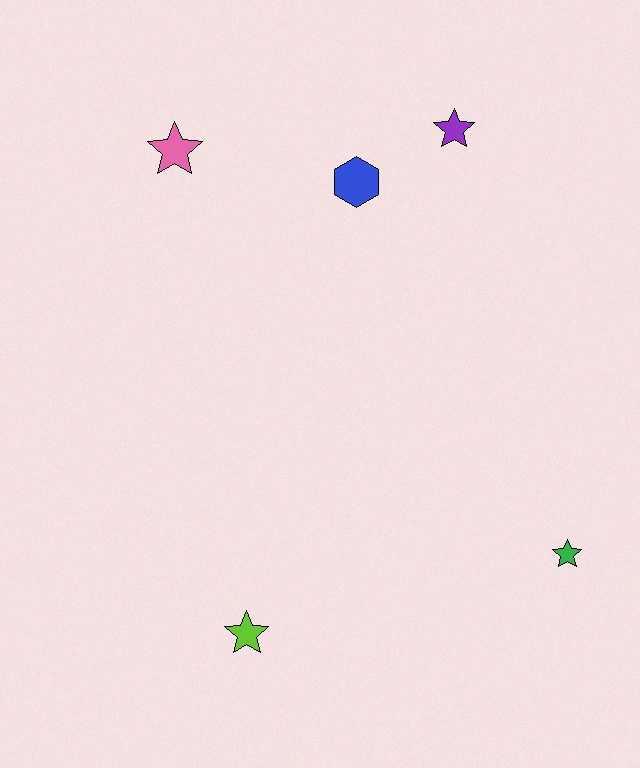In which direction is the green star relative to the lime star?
The green star is to the right of the lime star.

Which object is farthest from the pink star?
The green star is farthest from the pink star.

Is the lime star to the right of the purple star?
No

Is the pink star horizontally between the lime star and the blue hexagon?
No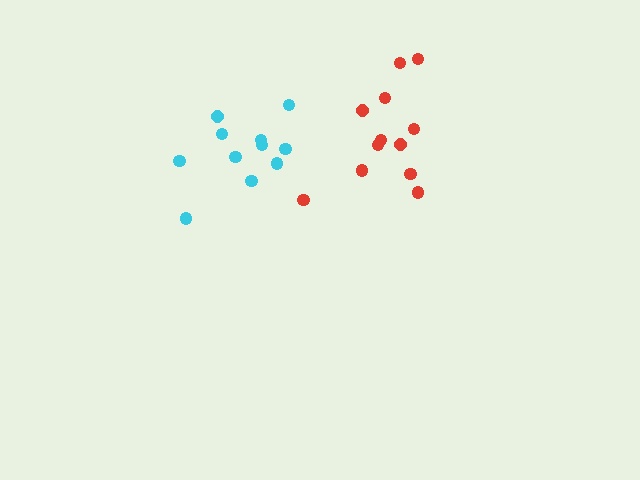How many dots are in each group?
Group 1: 12 dots, Group 2: 11 dots (23 total).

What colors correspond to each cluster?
The clusters are colored: red, cyan.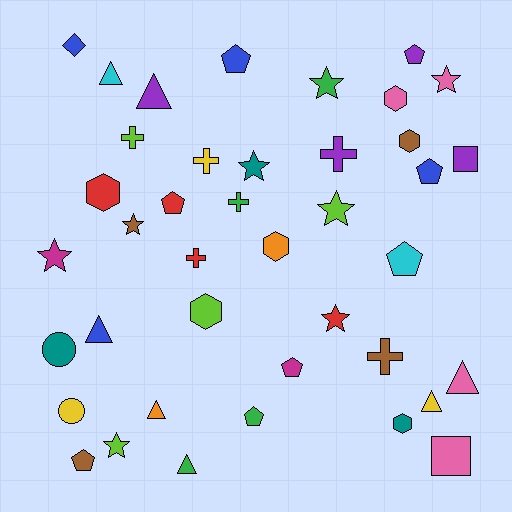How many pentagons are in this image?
There are 8 pentagons.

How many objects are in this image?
There are 40 objects.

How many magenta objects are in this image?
There are 2 magenta objects.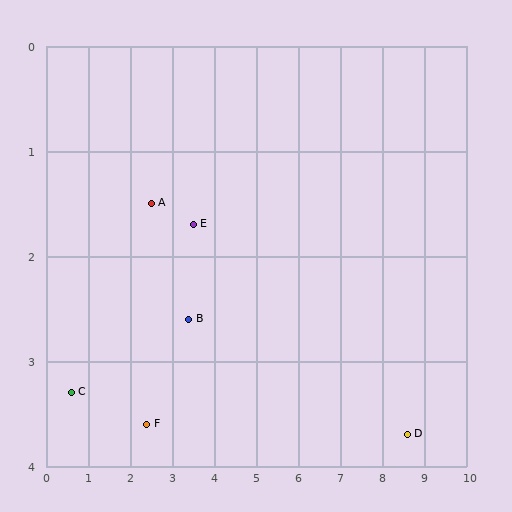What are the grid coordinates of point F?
Point F is at approximately (2.4, 3.6).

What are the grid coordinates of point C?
Point C is at approximately (0.6, 3.3).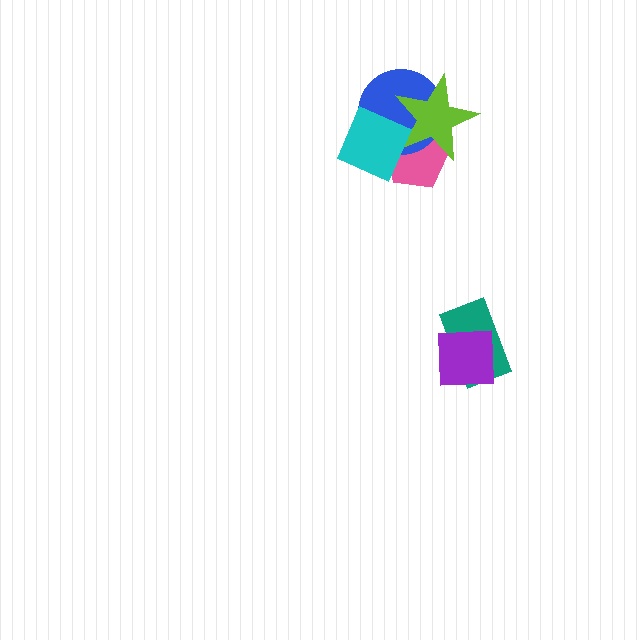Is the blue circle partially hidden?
Yes, it is partially covered by another shape.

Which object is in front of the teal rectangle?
The purple square is in front of the teal rectangle.